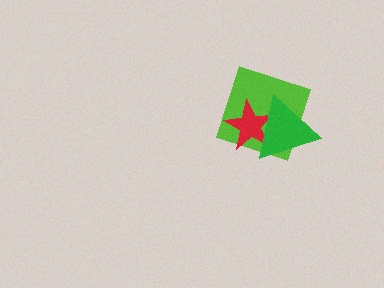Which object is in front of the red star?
The green triangle is in front of the red star.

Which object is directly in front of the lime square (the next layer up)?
The red star is directly in front of the lime square.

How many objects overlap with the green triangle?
2 objects overlap with the green triangle.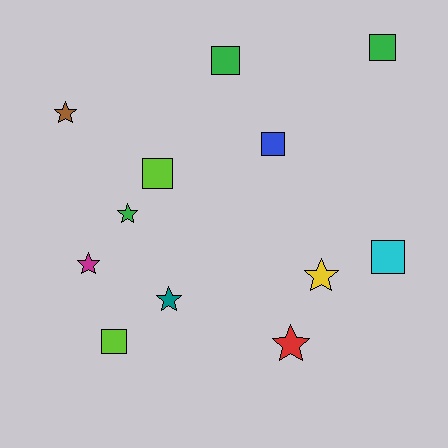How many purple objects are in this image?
There are no purple objects.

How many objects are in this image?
There are 12 objects.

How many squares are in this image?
There are 6 squares.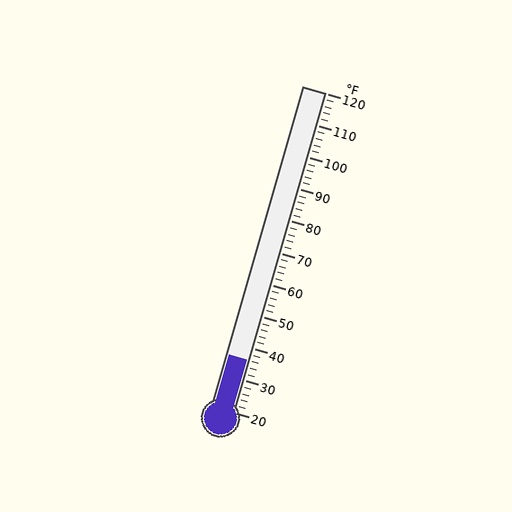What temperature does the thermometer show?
The thermometer shows approximately 36°F.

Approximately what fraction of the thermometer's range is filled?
The thermometer is filled to approximately 15% of its range.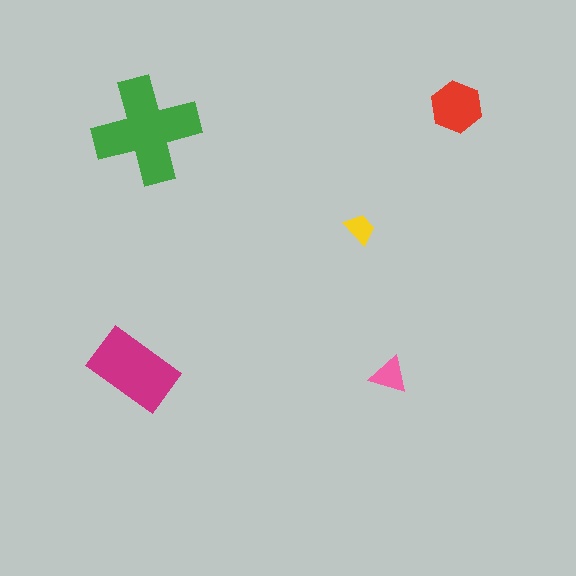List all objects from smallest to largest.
The yellow trapezoid, the pink triangle, the red hexagon, the magenta rectangle, the green cross.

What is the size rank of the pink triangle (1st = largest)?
4th.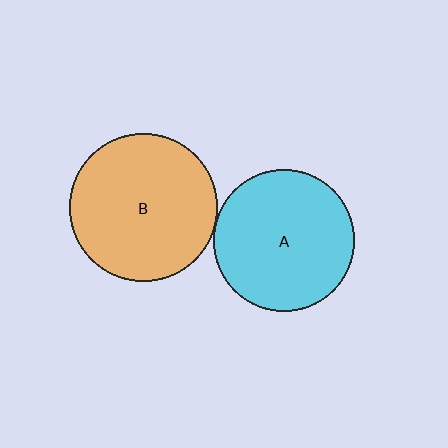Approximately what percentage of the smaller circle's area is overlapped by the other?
Approximately 5%.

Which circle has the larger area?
Circle B (orange).